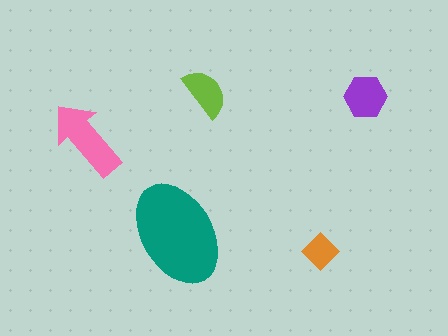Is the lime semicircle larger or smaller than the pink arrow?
Smaller.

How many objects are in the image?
There are 5 objects in the image.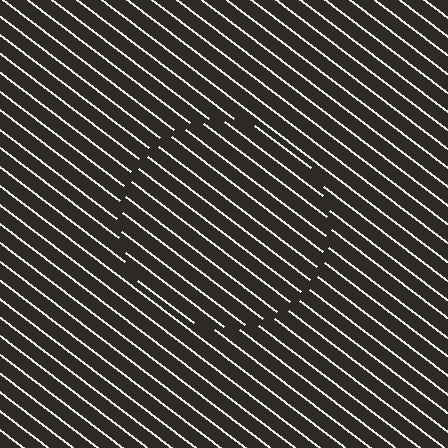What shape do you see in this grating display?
An illusory circle. The interior of the shape contains the same grating, shifted by half a period — the contour is defined by the phase discontinuity where line-ends from the inner and outer gratings abut.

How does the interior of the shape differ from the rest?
The interior of the shape contains the same grating, shifted by half a period — the contour is defined by the phase discontinuity where line-ends from the inner and outer gratings abut.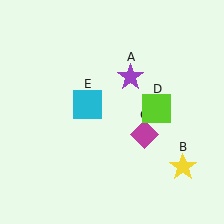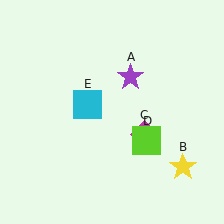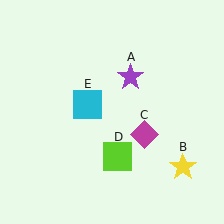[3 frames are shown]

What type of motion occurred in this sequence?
The lime square (object D) rotated clockwise around the center of the scene.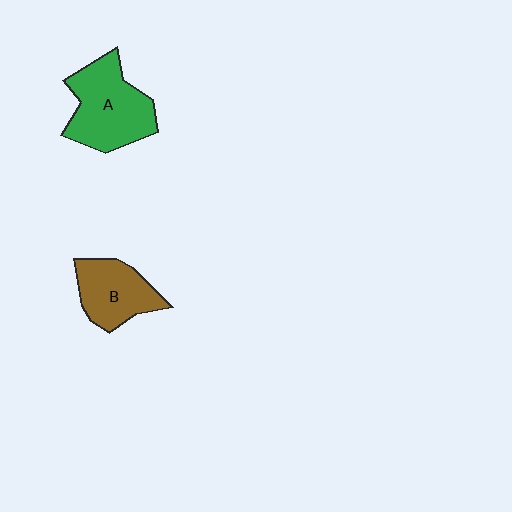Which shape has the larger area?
Shape A (green).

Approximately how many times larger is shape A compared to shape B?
Approximately 1.4 times.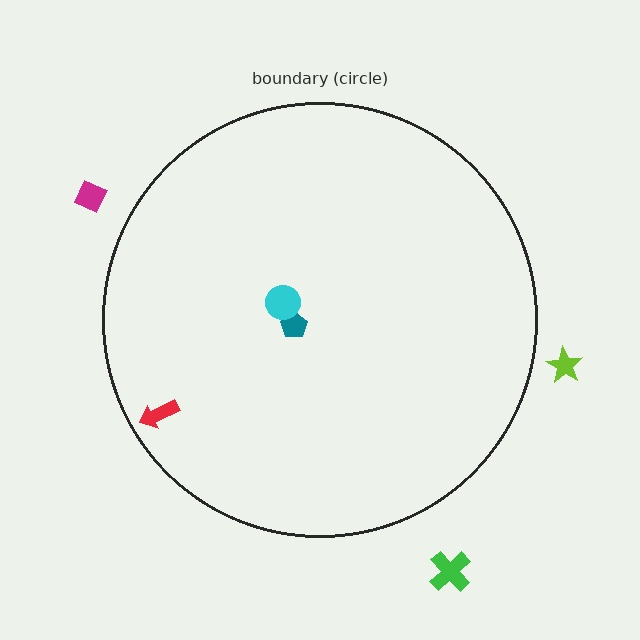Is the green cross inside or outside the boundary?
Outside.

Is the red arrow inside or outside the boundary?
Inside.